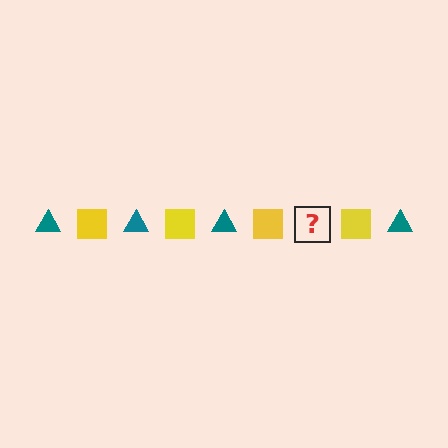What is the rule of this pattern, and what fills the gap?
The rule is that the pattern alternates between teal triangle and yellow square. The gap should be filled with a teal triangle.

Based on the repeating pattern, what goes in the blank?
The blank should be a teal triangle.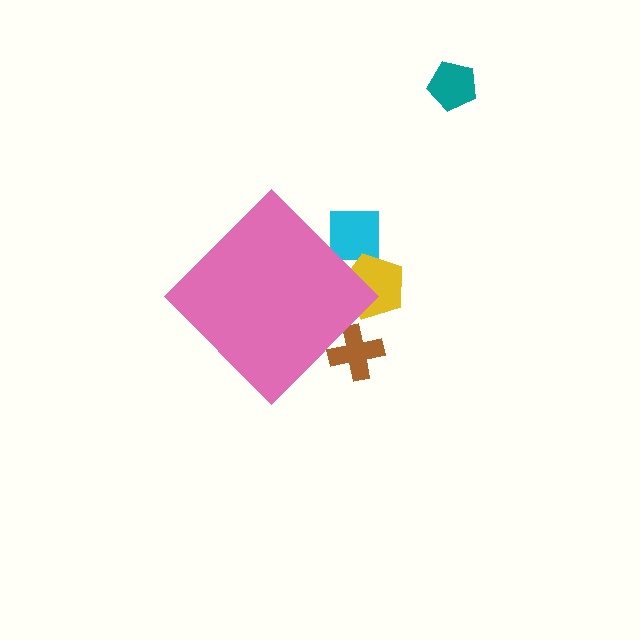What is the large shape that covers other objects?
A pink diamond.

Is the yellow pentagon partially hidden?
Yes, the yellow pentagon is partially hidden behind the pink diamond.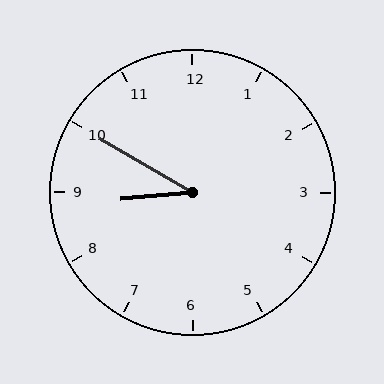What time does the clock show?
8:50.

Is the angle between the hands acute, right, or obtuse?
It is acute.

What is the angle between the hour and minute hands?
Approximately 35 degrees.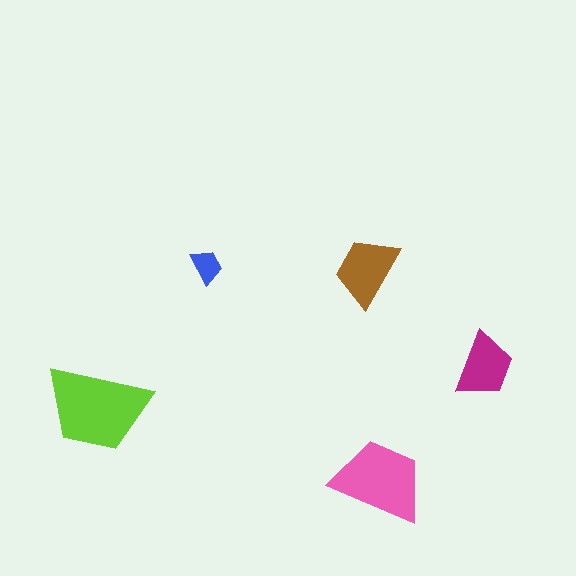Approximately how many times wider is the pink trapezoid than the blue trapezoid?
About 2.5 times wider.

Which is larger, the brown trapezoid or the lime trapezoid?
The lime one.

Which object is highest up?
The blue trapezoid is topmost.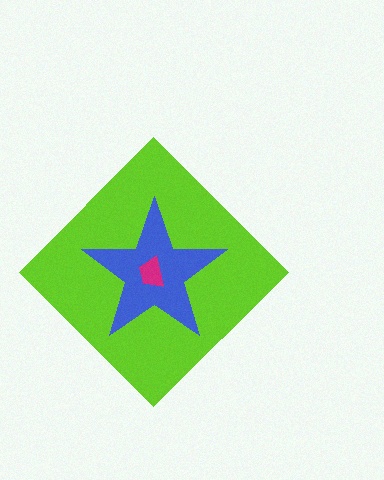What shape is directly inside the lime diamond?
The blue star.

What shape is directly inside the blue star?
The magenta trapezoid.